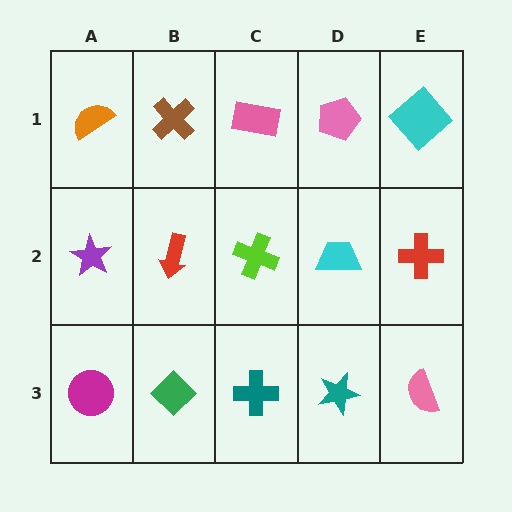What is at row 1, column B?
A brown cross.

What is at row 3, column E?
A pink semicircle.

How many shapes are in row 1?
5 shapes.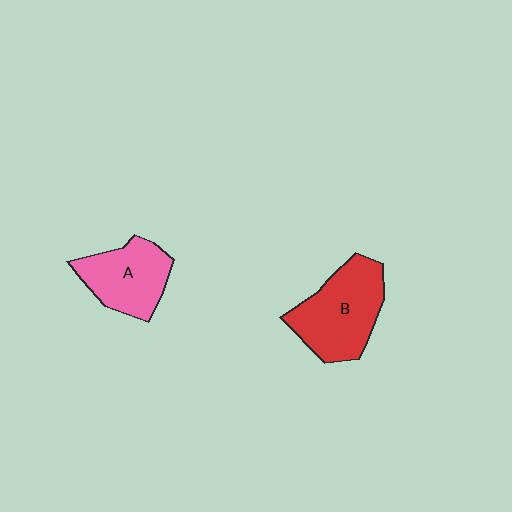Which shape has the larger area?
Shape B (red).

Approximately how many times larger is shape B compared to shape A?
Approximately 1.3 times.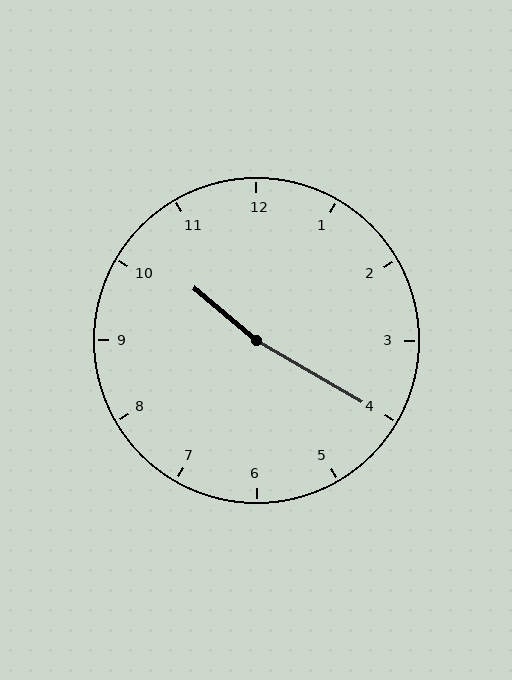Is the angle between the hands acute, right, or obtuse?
It is obtuse.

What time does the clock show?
10:20.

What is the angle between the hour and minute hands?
Approximately 170 degrees.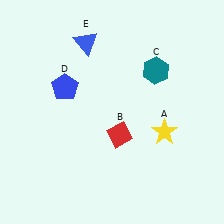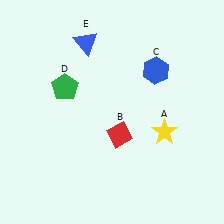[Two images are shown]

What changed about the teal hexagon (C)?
In Image 1, C is teal. In Image 2, it changed to blue.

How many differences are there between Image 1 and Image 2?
There are 2 differences between the two images.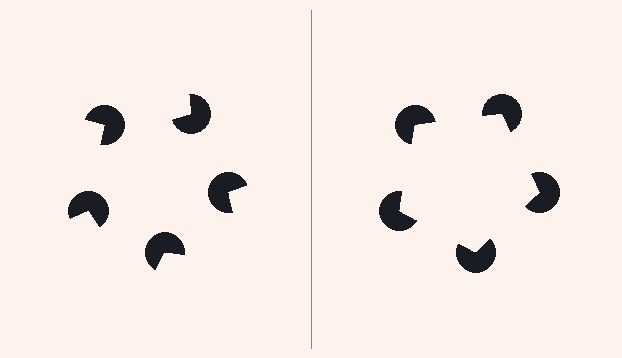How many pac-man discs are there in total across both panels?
10 — 5 on each side.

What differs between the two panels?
The pac-man discs are positioned identically on both sides; only the wedge orientations differ. On the right they align to a pentagon; on the left they are misaligned.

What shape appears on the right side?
An illusory pentagon.